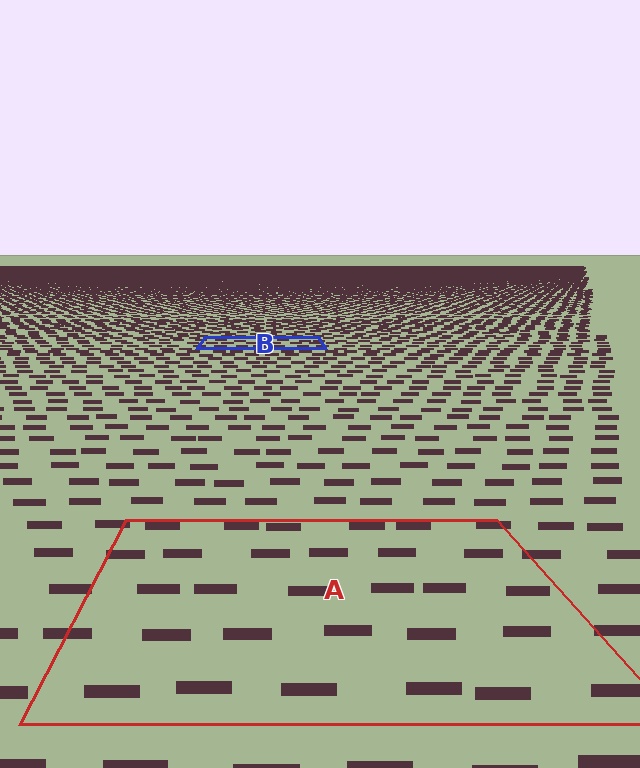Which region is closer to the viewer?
Region A is closer. The texture elements there are larger and more spread out.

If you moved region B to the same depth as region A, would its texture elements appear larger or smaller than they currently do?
They would appear larger. At a closer depth, the same texture elements are projected at a bigger on-screen size.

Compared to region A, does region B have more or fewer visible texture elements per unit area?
Region B has more texture elements per unit area — they are packed more densely because it is farther away.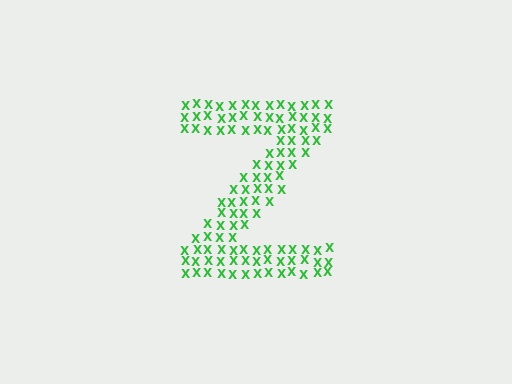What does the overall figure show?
The overall figure shows the letter Z.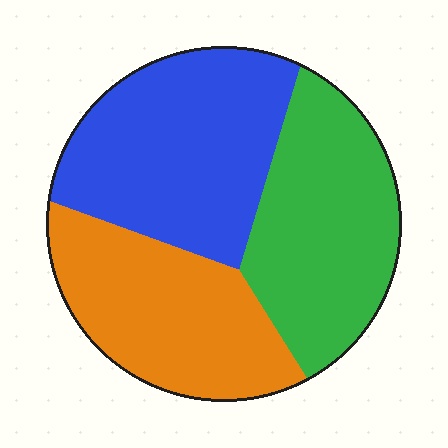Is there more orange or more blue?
Blue.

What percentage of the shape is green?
Green takes up about one third (1/3) of the shape.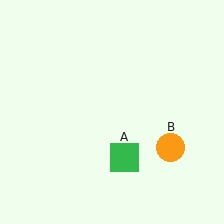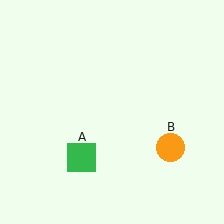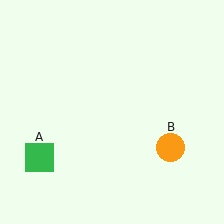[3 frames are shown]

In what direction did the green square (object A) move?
The green square (object A) moved left.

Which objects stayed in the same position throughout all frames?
Orange circle (object B) remained stationary.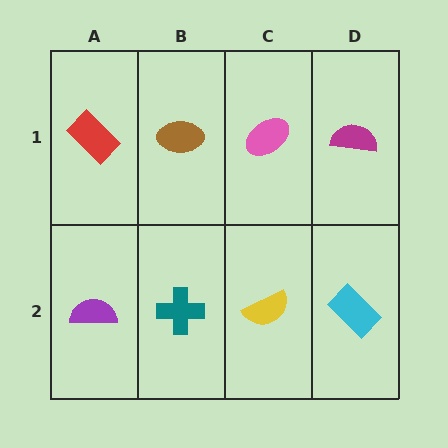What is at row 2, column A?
A purple semicircle.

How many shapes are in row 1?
4 shapes.